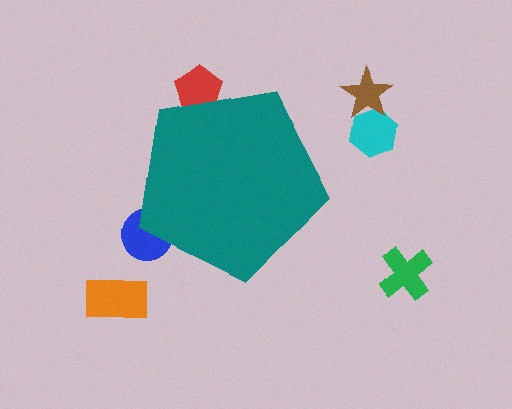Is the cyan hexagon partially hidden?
No, the cyan hexagon is fully visible.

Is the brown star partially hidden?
No, the brown star is fully visible.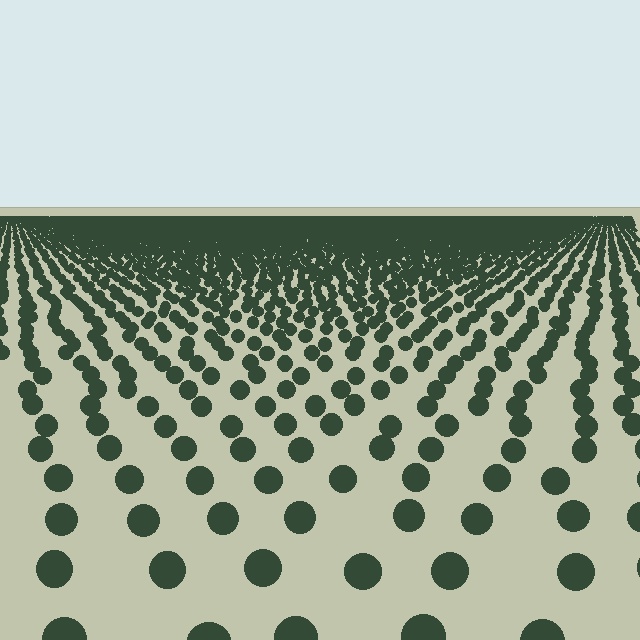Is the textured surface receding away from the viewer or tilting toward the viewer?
The surface is receding away from the viewer. Texture elements get smaller and denser toward the top.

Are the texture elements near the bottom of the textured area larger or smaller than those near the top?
Larger. Near the bottom, elements are closer to the viewer and appear at a bigger on-screen size.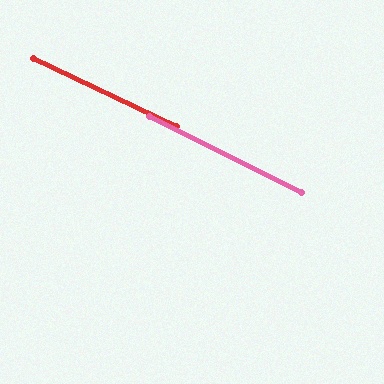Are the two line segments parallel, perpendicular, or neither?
Parallel — their directions differ by only 1.2°.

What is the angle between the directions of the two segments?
Approximately 1 degree.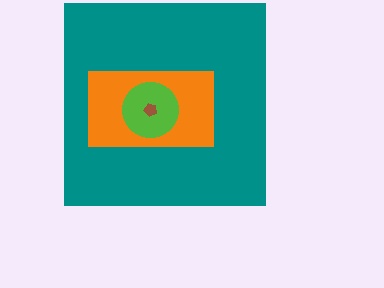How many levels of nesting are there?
4.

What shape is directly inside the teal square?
The orange rectangle.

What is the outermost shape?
The teal square.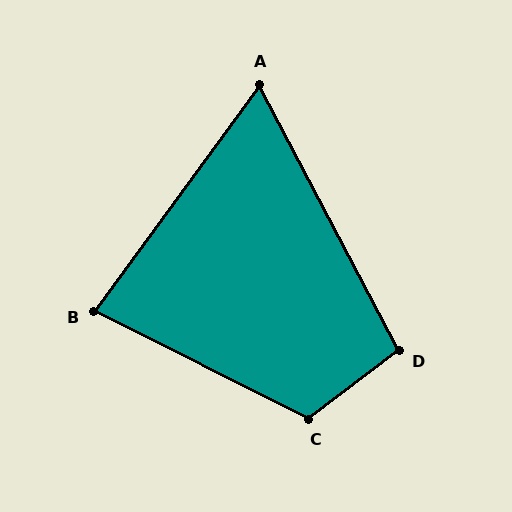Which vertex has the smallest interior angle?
A, at approximately 64 degrees.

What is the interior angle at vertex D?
Approximately 100 degrees (obtuse).